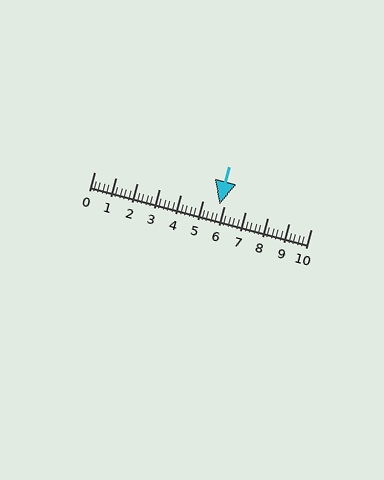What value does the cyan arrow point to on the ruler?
The cyan arrow points to approximately 5.8.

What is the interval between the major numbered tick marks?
The major tick marks are spaced 1 units apart.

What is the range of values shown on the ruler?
The ruler shows values from 0 to 10.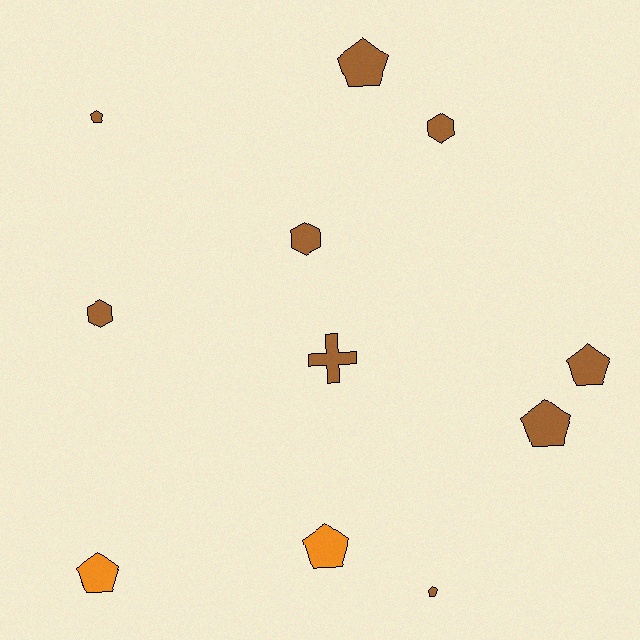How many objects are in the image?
There are 11 objects.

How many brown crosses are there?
There is 1 brown cross.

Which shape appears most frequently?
Pentagon, with 7 objects.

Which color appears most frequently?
Brown, with 9 objects.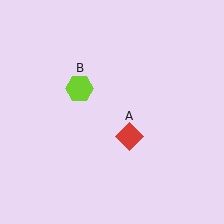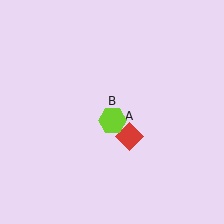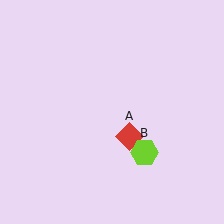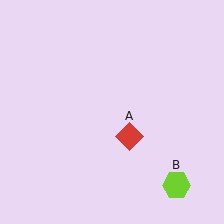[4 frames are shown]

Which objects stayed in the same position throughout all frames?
Red diamond (object A) remained stationary.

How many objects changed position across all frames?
1 object changed position: lime hexagon (object B).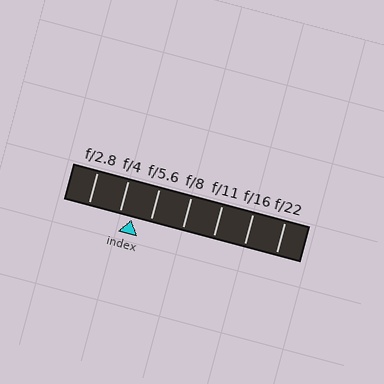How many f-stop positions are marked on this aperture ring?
There are 7 f-stop positions marked.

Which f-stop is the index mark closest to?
The index mark is closest to f/4.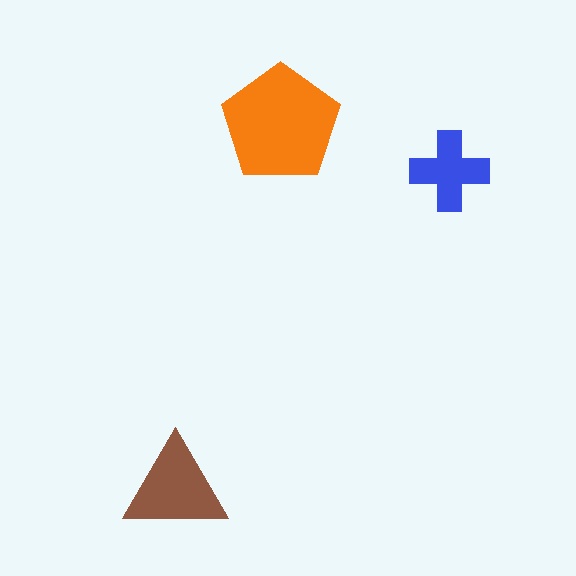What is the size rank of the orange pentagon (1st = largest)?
1st.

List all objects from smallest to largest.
The blue cross, the brown triangle, the orange pentagon.